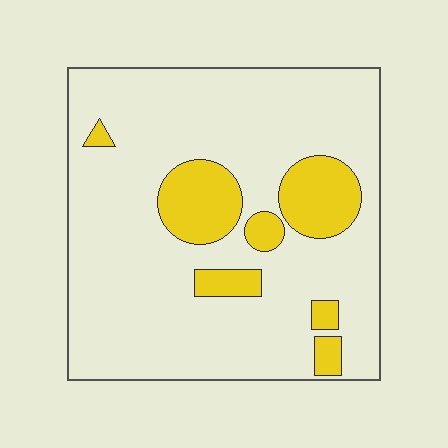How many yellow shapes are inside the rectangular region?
7.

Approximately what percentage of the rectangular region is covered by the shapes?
Approximately 15%.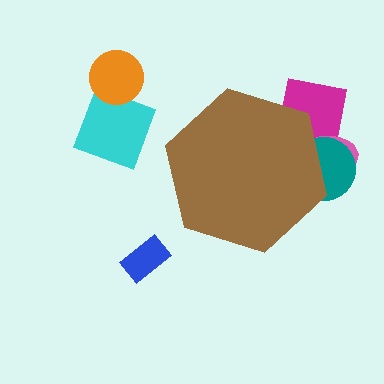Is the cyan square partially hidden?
No, the cyan square is fully visible.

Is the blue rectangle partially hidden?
No, the blue rectangle is fully visible.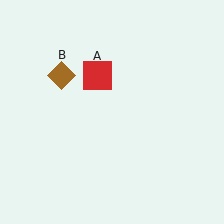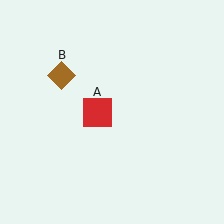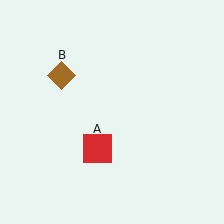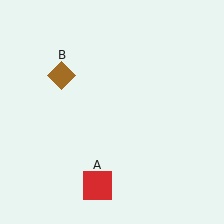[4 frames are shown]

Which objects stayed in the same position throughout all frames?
Brown diamond (object B) remained stationary.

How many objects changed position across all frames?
1 object changed position: red square (object A).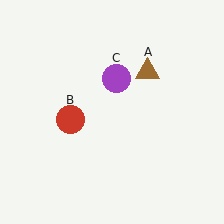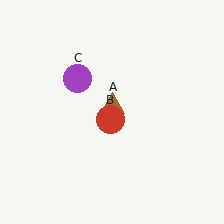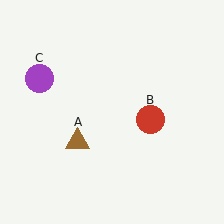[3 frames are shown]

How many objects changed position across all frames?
3 objects changed position: brown triangle (object A), red circle (object B), purple circle (object C).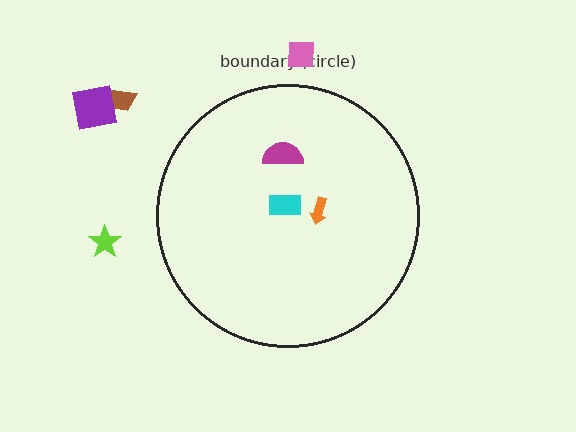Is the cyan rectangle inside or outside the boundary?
Inside.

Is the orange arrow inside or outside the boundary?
Inside.